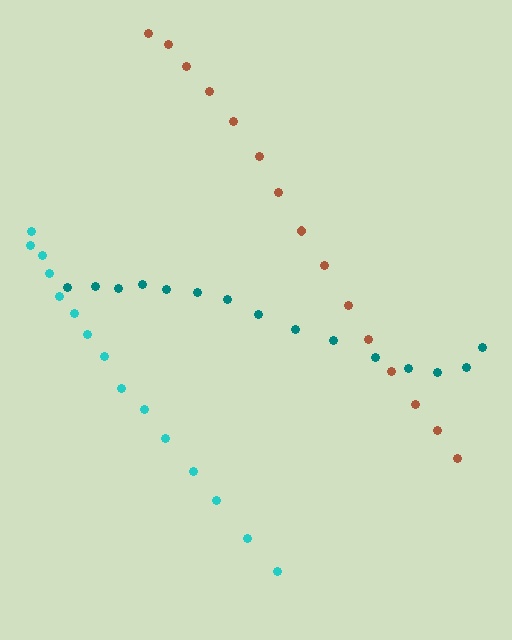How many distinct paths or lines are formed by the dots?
There are 3 distinct paths.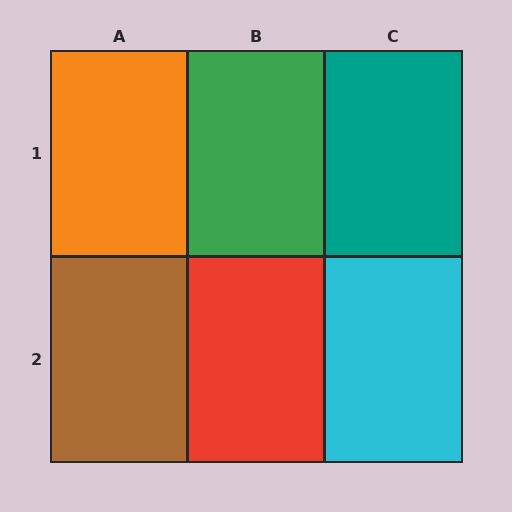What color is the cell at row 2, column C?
Cyan.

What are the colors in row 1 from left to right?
Orange, green, teal.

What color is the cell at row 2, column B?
Red.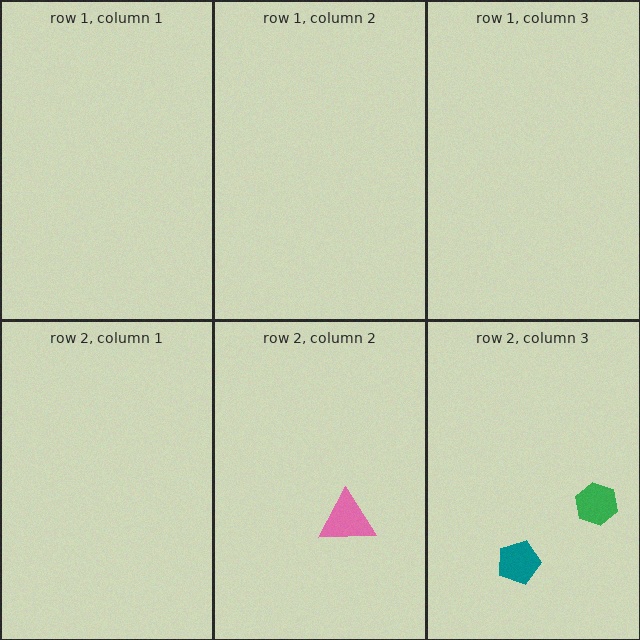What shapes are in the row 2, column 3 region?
The green hexagon, the teal pentagon.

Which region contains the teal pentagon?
The row 2, column 3 region.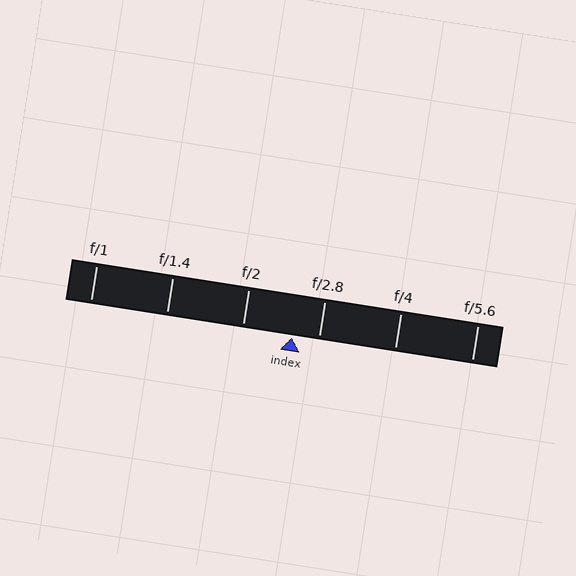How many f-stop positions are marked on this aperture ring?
There are 6 f-stop positions marked.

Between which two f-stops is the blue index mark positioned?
The index mark is between f/2 and f/2.8.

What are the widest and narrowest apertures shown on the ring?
The widest aperture shown is f/1 and the narrowest is f/5.6.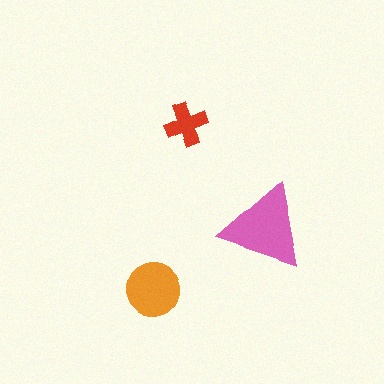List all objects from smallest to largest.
The red cross, the orange circle, the pink triangle.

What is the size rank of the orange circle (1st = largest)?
2nd.